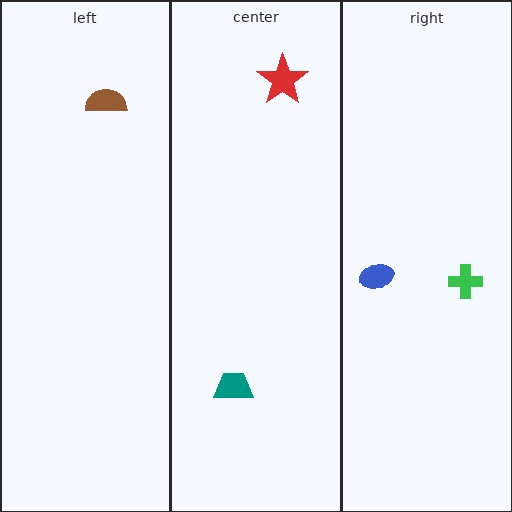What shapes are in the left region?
The brown semicircle.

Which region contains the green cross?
The right region.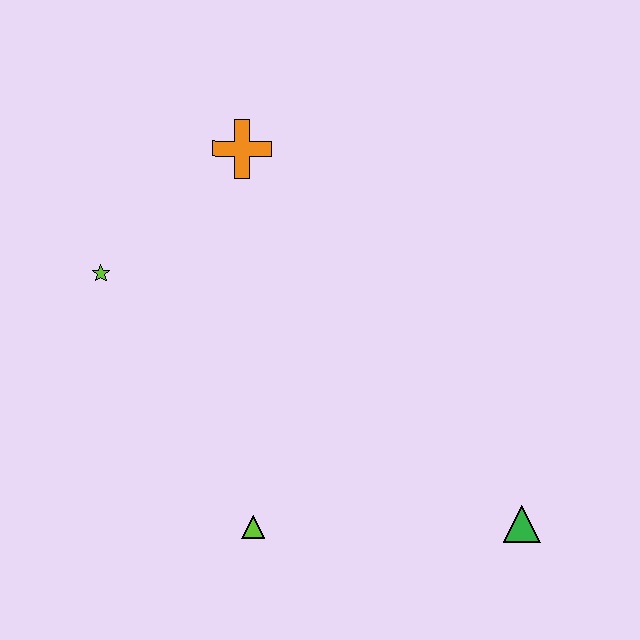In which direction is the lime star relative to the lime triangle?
The lime star is above the lime triangle.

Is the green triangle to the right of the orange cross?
Yes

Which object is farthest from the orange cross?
The green triangle is farthest from the orange cross.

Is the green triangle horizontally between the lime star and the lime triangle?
No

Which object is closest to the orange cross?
The lime star is closest to the orange cross.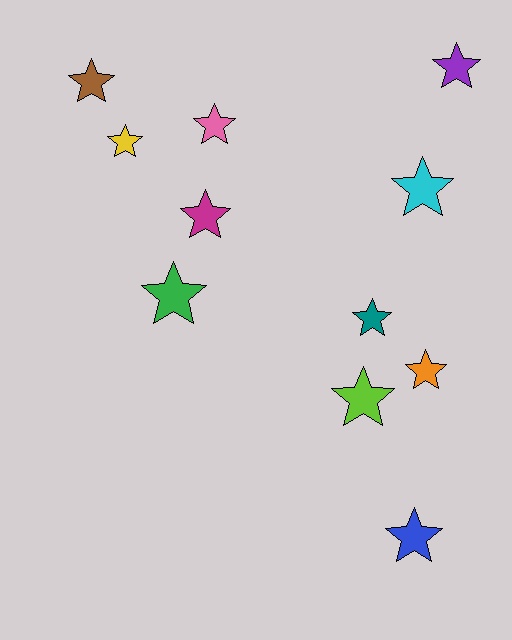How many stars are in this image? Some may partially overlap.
There are 11 stars.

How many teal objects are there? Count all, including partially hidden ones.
There is 1 teal object.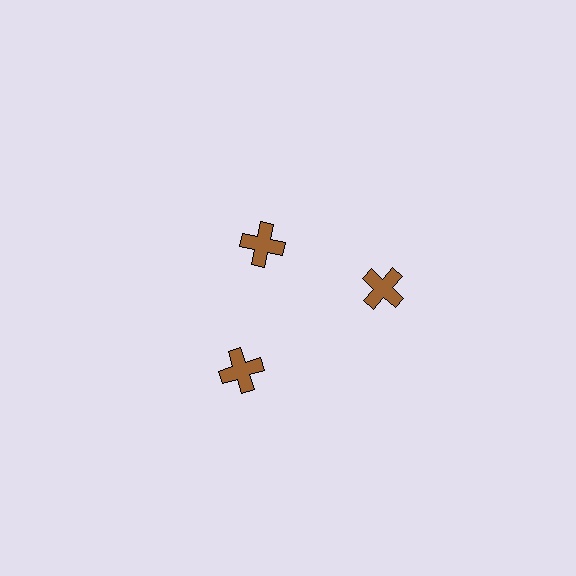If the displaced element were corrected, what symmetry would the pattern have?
It would have 3-fold rotational symmetry — the pattern would map onto itself every 120 degrees.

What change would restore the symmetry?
The symmetry would be restored by moving it outward, back onto the ring so that all 3 crosses sit at equal angles and equal distance from the center.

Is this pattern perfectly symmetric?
No. The 3 brown crosses are arranged in a ring, but one element near the 11 o'clock position is pulled inward toward the center, breaking the 3-fold rotational symmetry.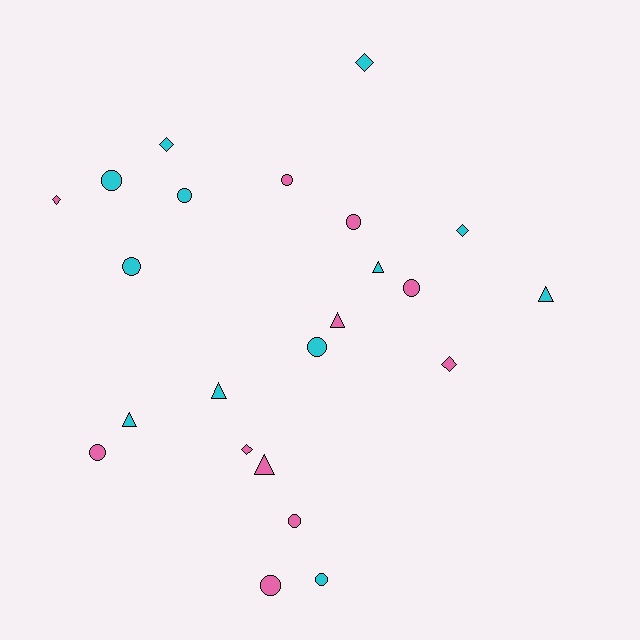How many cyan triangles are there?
There are 4 cyan triangles.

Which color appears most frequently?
Cyan, with 12 objects.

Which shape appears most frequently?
Circle, with 11 objects.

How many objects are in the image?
There are 23 objects.